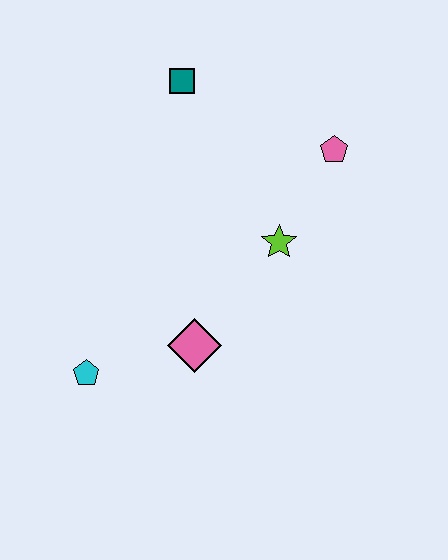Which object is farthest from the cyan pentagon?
The pink pentagon is farthest from the cyan pentagon.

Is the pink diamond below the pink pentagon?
Yes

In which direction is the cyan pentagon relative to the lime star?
The cyan pentagon is to the left of the lime star.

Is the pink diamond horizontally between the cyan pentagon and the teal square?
No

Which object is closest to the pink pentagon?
The lime star is closest to the pink pentagon.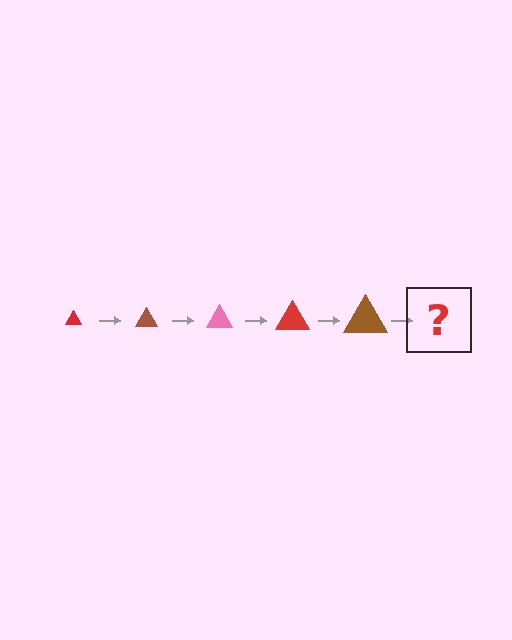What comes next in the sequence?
The next element should be a pink triangle, larger than the previous one.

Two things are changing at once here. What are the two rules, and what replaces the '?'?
The two rules are that the triangle grows larger each step and the color cycles through red, brown, and pink. The '?' should be a pink triangle, larger than the previous one.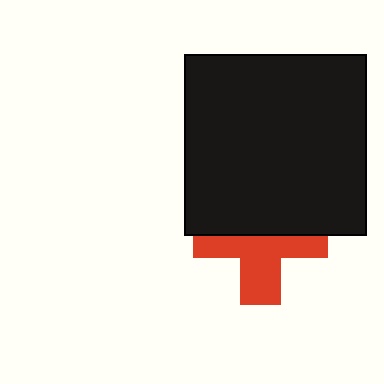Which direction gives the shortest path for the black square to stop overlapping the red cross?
Moving up gives the shortest separation.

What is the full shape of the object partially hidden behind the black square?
The partially hidden object is a red cross.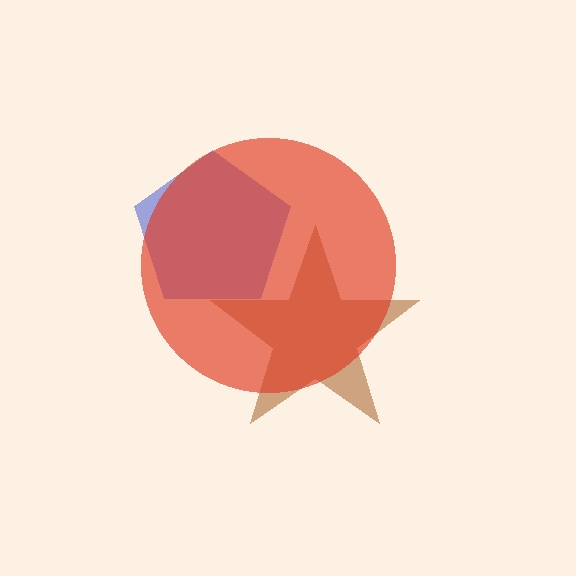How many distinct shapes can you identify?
There are 3 distinct shapes: a blue pentagon, a brown star, a red circle.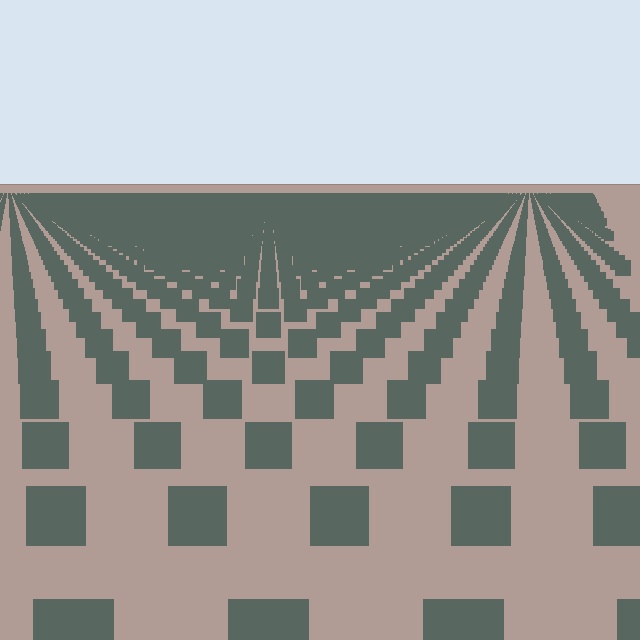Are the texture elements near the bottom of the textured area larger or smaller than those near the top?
Larger. Near the bottom, elements are closer to the viewer and appear at a bigger on-screen size.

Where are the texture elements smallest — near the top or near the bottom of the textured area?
Near the top.